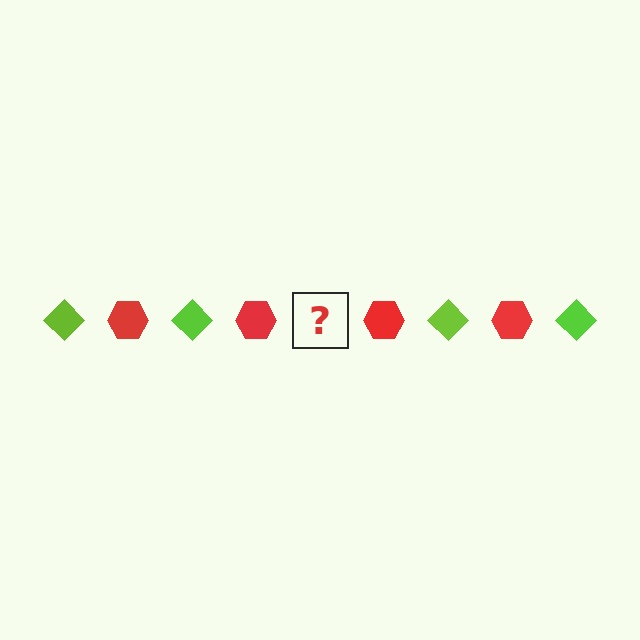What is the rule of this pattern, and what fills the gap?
The rule is that the pattern alternates between lime diamond and red hexagon. The gap should be filled with a lime diamond.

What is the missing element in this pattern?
The missing element is a lime diamond.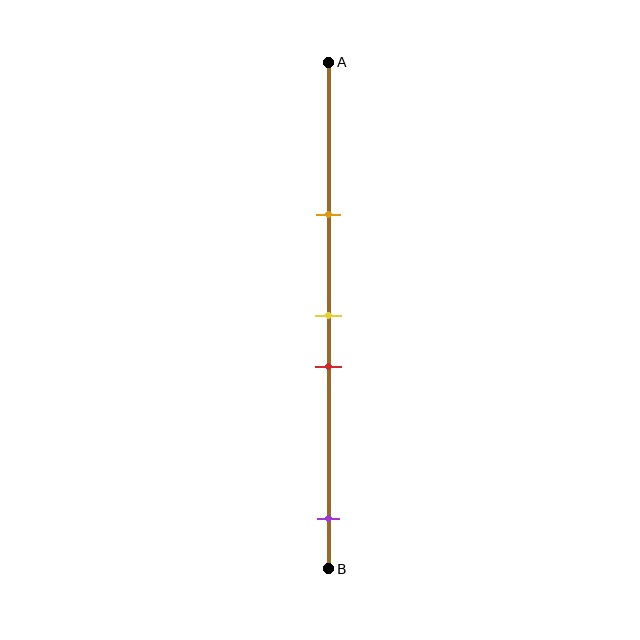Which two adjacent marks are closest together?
The yellow and red marks are the closest adjacent pair.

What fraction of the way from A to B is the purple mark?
The purple mark is approximately 90% (0.9) of the way from A to B.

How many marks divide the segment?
There are 4 marks dividing the segment.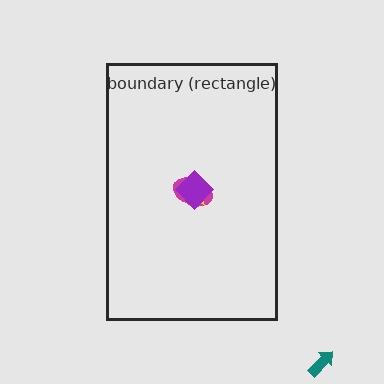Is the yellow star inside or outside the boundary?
Inside.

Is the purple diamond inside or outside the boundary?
Inside.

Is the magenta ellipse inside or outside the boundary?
Inside.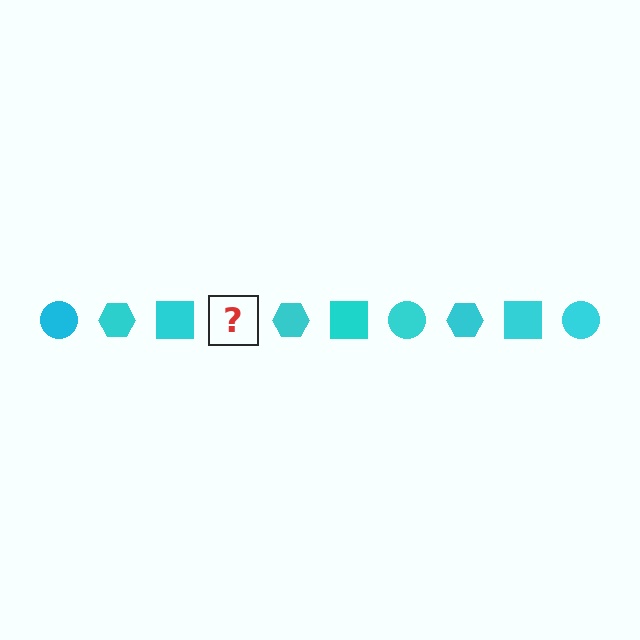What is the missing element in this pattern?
The missing element is a cyan circle.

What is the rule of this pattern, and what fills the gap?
The rule is that the pattern cycles through circle, hexagon, square shapes in cyan. The gap should be filled with a cyan circle.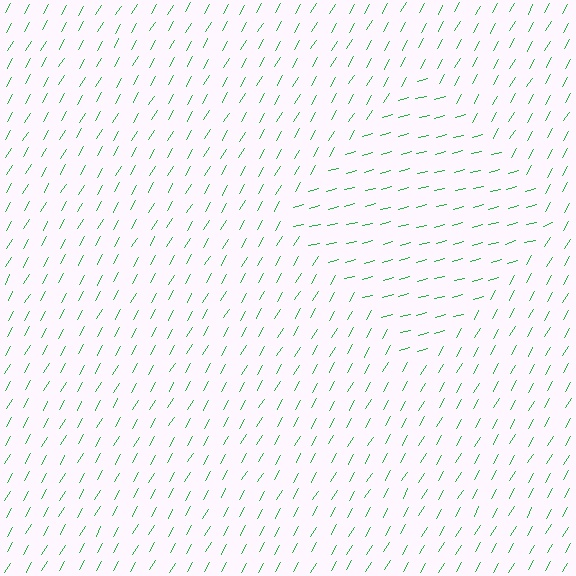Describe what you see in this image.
The image is filled with small green line segments. A diamond region in the image has lines oriented differently from the surrounding lines, creating a visible texture boundary.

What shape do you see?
I see a diamond.